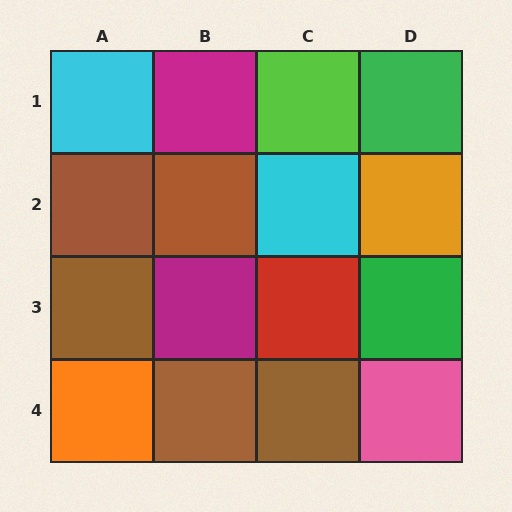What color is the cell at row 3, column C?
Red.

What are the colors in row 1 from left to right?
Cyan, magenta, lime, green.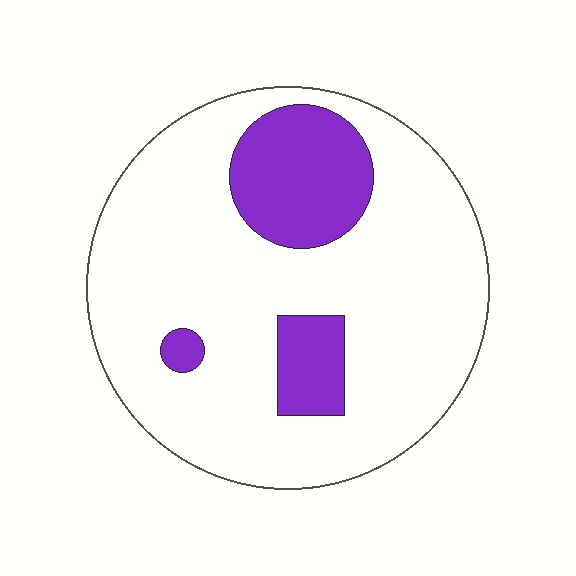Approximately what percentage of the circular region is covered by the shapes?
Approximately 20%.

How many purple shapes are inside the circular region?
3.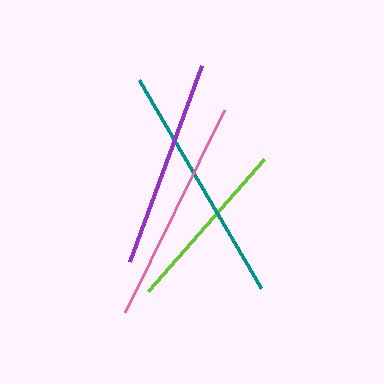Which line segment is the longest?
The teal line is the longest at approximately 241 pixels.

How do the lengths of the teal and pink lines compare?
The teal and pink lines are approximately the same length.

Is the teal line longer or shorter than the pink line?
The teal line is longer than the pink line.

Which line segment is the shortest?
The lime line is the shortest at approximately 176 pixels.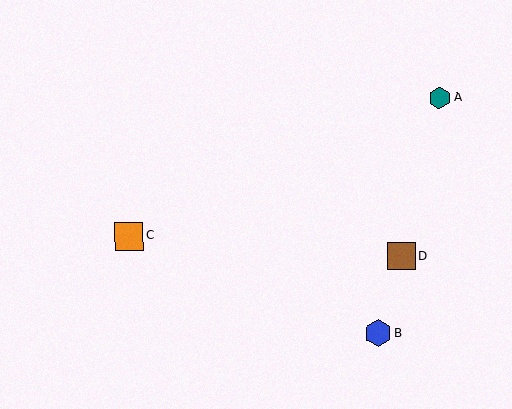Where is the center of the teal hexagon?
The center of the teal hexagon is at (440, 98).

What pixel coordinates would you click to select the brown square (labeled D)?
Click at (401, 256) to select the brown square D.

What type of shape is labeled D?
Shape D is a brown square.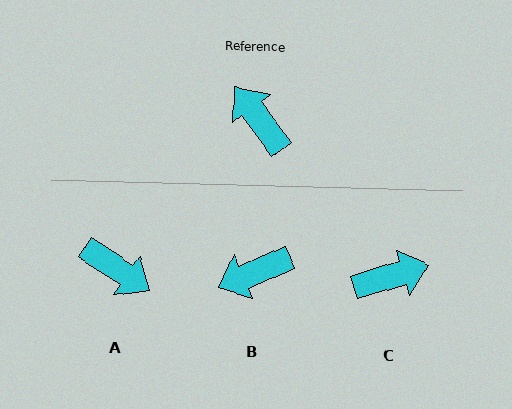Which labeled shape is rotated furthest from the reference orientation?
A, about 161 degrees away.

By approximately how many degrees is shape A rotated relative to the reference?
Approximately 161 degrees clockwise.